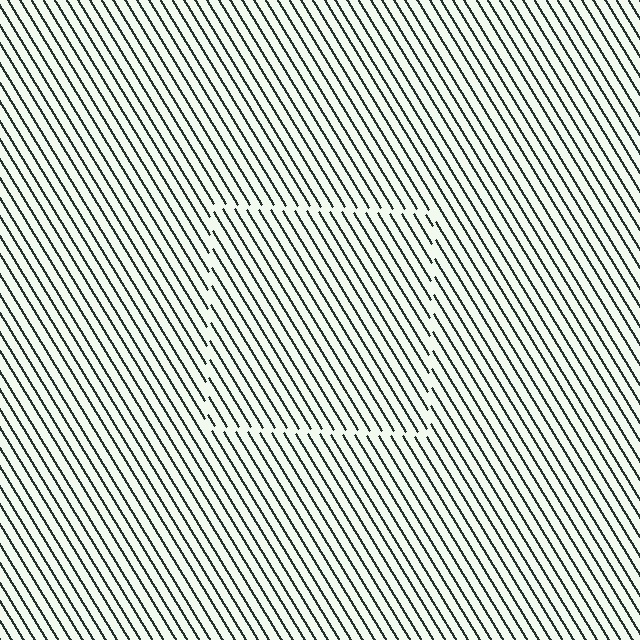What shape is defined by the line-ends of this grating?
An illusory square. The interior of the shape contains the same grating, shifted by half a period — the contour is defined by the phase discontinuity where line-ends from the inner and outer gratings abut.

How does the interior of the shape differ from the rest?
The interior of the shape contains the same grating, shifted by half a period — the contour is defined by the phase discontinuity where line-ends from the inner and outer gratings abut.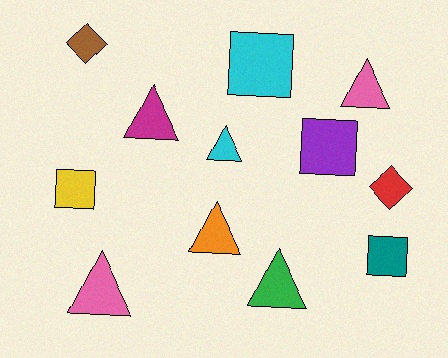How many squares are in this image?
There are 4 squares.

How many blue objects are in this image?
There are no blue objects.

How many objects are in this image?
There are 12 objects.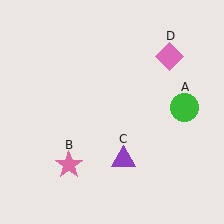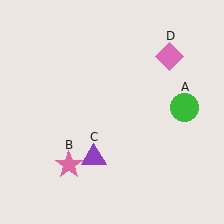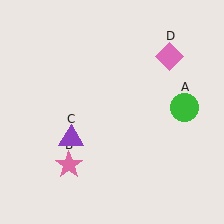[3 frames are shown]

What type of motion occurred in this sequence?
The purple triangle (object C) rotated clockwise around the center of the scene.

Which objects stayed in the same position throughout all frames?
Green circle (object A) and pink star (object B) and pink diamond (object D) remained stationary.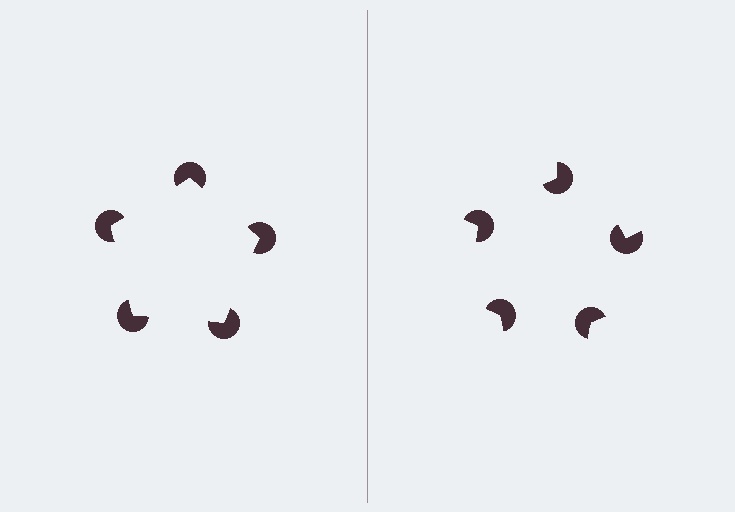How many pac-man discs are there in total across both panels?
10 — 5 on each side.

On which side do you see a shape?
An illusory pentagon appears on the left side. On the right side the wedge cuts are rotated, so no coherent shape forms.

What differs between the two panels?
The pac-man discs are positioned identically on both sides; only the wedge orientations differ. On the left they align to a pentagon; on the right they are misaligned.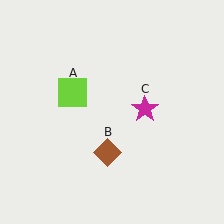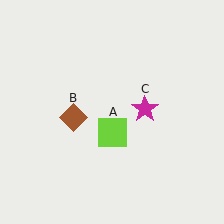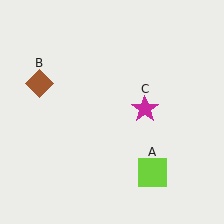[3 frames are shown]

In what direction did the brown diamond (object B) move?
The brown diamond (object B) moved up and to the left.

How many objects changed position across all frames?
2 objects changed position: lime square (object A), brown diamond (object B).